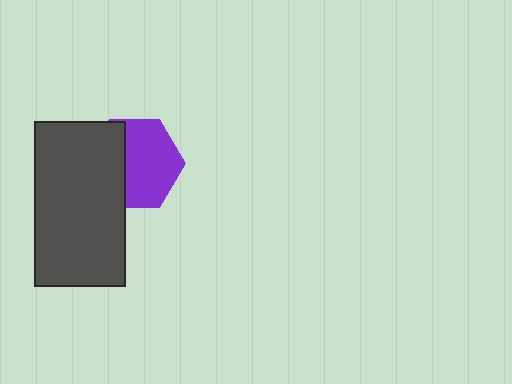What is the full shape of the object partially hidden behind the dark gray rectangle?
The partially hidden object is a purple hexagon.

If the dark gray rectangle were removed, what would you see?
You would see the complete purple hexagon.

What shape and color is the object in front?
The object in front is a dark gray rectangle.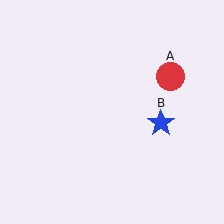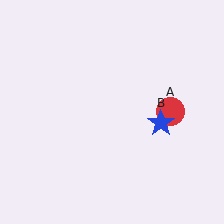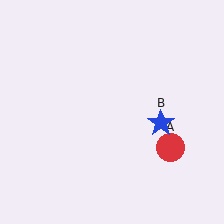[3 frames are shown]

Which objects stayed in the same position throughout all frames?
Blue star (object B) remained stationary.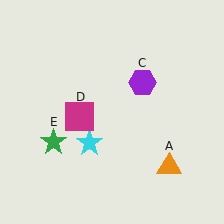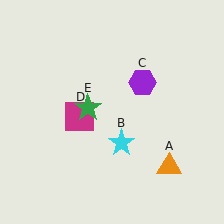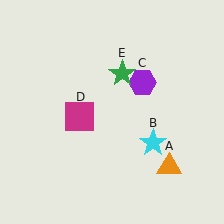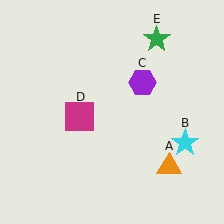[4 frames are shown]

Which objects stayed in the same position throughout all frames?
Orange triangle (object A) and purple hexagon (object C) and magenta square (object D) remained stationary.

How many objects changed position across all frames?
2 objects changed position: cyan star (object B), green star (object E).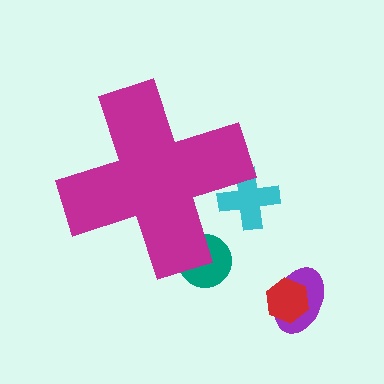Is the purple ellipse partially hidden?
No, the purple ellipse is fully visible.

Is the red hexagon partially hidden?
No, the red hexagon is fully visible.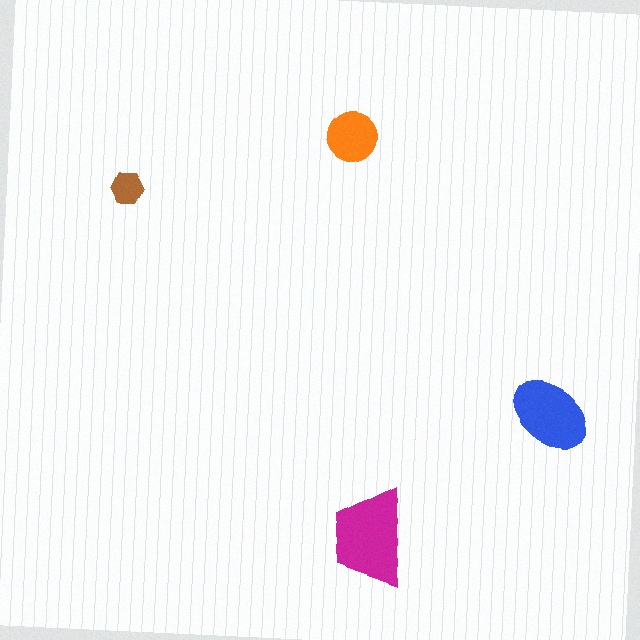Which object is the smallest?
The brown hexagon.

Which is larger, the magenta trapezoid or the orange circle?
The magenta trapezoid.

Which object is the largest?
The magenta trapezoid.